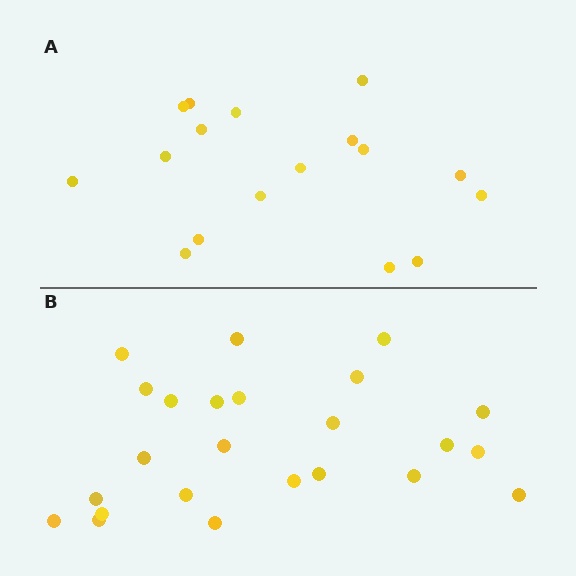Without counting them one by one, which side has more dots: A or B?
Region B (the bottom region) has more dots.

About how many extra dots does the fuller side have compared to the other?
Region B has roughly 8 or so more dots than region A.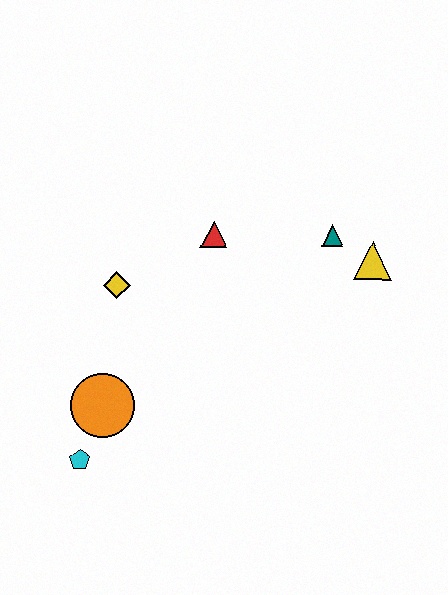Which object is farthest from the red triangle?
The cyan pentagon is farthest from the red triangle.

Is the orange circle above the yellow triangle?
No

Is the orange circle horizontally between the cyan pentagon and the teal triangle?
Yes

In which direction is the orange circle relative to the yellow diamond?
The orange circle is below the yellow diamond.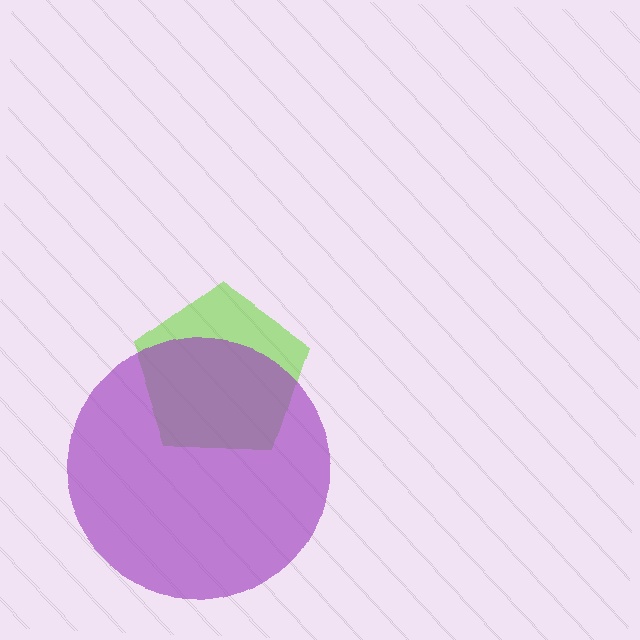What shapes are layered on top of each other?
The layered shapes are: a lime pentagon, a purple circle.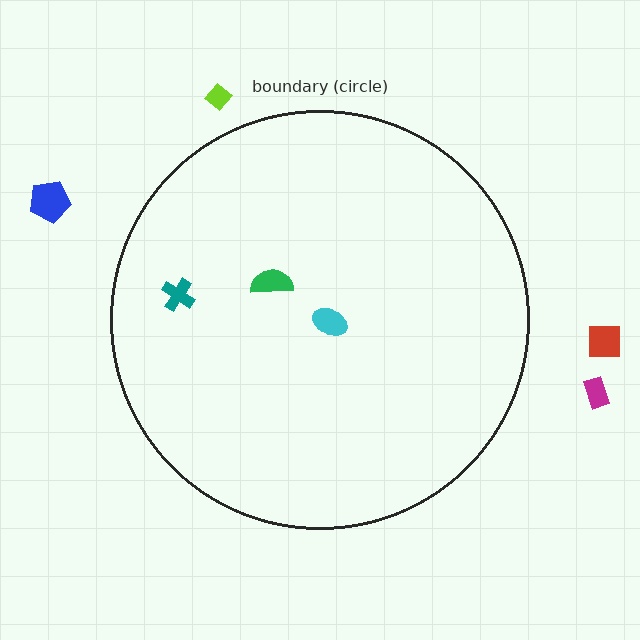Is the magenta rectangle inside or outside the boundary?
Outside.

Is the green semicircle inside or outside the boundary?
Inside.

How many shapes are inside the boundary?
3 inside, 4 outside.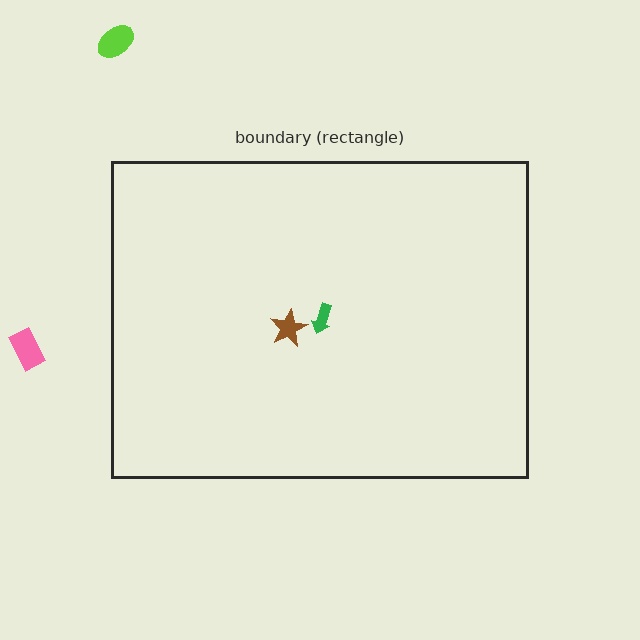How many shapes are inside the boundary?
2 inside, 2 outside.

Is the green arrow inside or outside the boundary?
Inside.